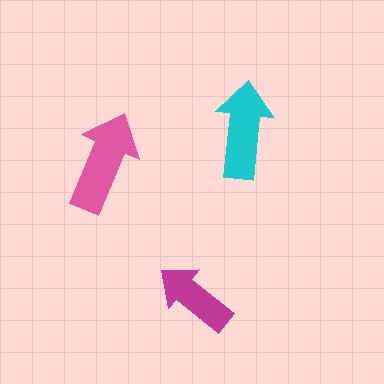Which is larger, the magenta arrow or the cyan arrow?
The cyan one.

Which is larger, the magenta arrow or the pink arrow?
The pink one.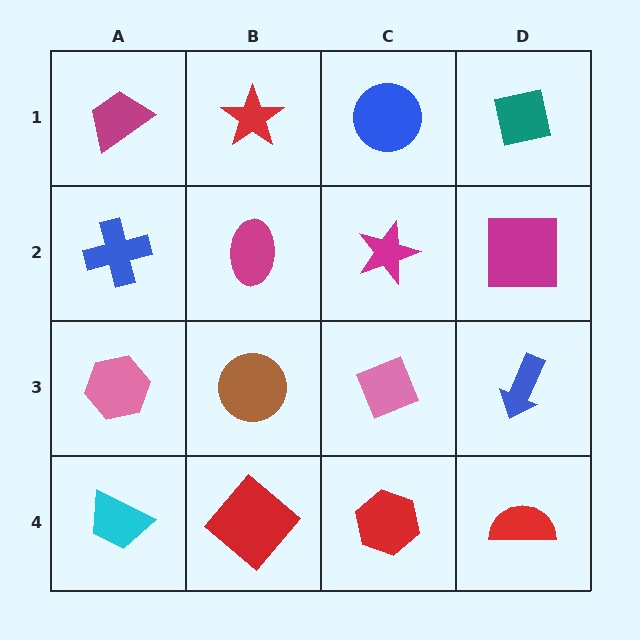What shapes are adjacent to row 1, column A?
A blue cross (row 2, column A), a red star (row 1, column B).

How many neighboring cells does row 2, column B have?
4.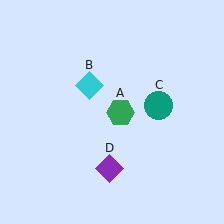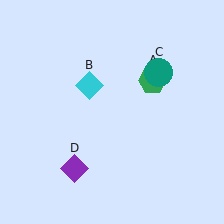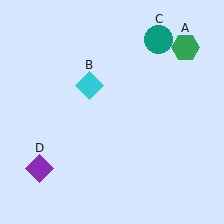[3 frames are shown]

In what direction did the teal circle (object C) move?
The teal circle (object C) moved up.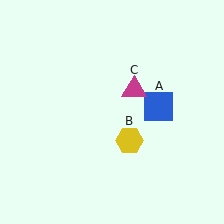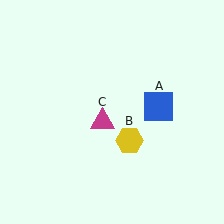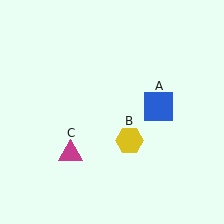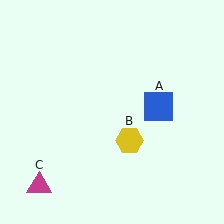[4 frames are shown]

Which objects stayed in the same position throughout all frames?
Blue square (object A) and yellow hexagon (object B) remained stationary.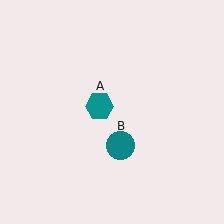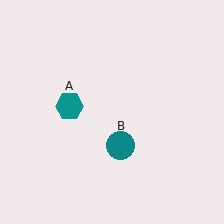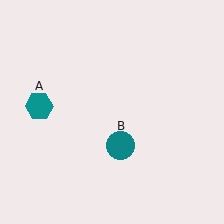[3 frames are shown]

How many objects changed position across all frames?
1 object changed position: teal hexagon (object A).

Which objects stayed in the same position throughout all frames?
Teal circle (object B) remained stationary.